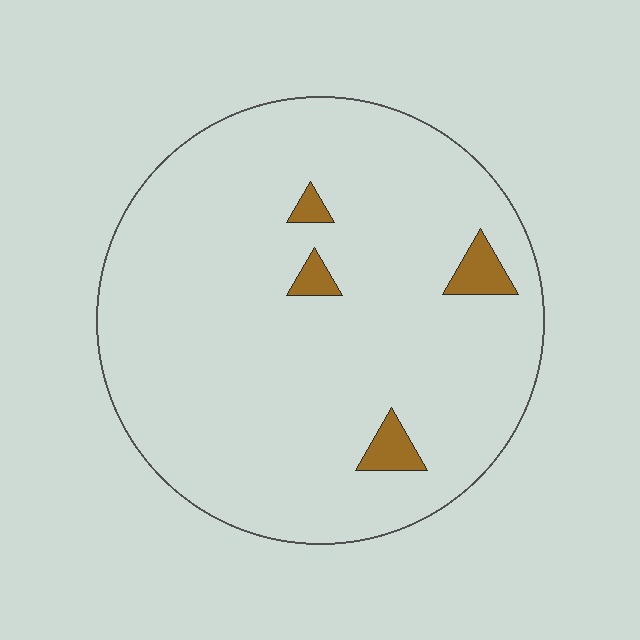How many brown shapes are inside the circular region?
4.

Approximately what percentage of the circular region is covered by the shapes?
Approximately 5%.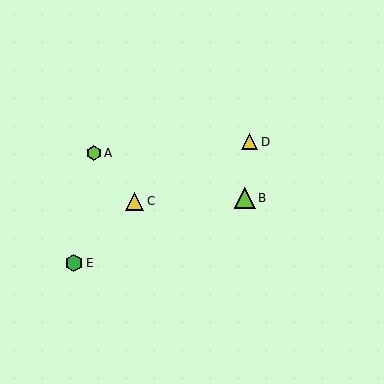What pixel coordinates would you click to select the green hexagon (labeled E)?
Click at (74, 263) to select the green hexagon E.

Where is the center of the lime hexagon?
The center of the lime hexagon is at (94, 153).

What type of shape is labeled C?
Shape C is a yellow triangle.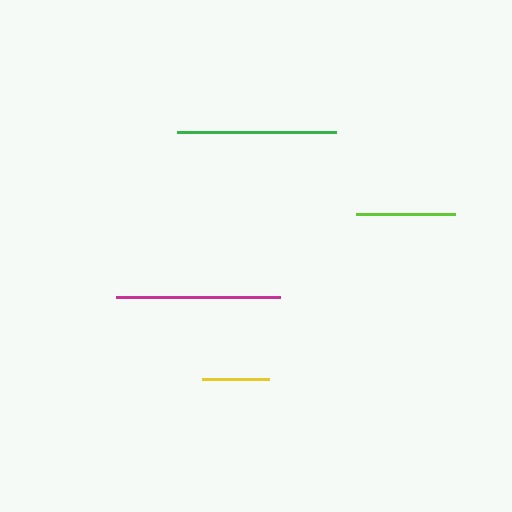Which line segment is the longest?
The magenta line is the longest at approximately 165 pixels.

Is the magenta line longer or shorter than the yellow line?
The magenta line is longer than the yellow line.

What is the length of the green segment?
The green segment is approximately 160 pixels long.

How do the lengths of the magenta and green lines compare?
The magenta and green lines are approximately the same length.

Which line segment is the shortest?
The yellow line is the shortest at approximately 67 pixels.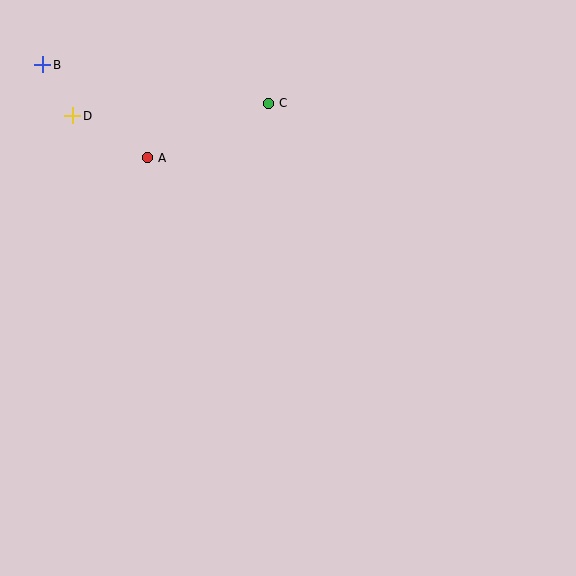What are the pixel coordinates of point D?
Point D is at (73, 116).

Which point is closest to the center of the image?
Point C at (269, 103) is closest to the center.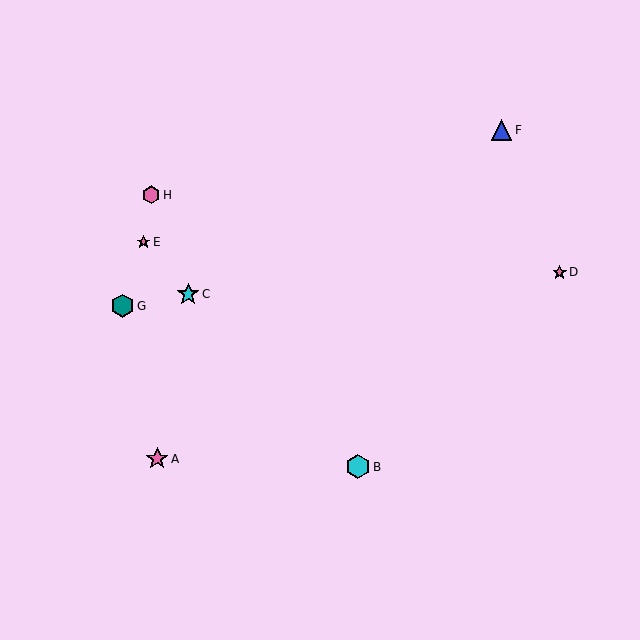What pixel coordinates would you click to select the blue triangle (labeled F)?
Click at (502, 130) to select the blue triangle F.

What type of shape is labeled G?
Shape G is a teal hexagon.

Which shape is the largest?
The cyan hexagon (labeled B) is the largest.